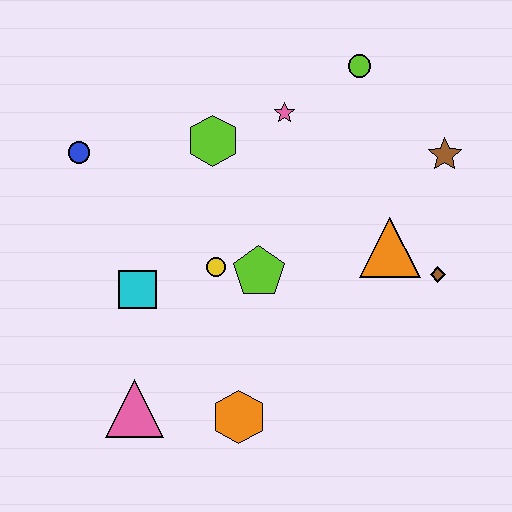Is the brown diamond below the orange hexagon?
No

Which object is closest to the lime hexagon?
The pink star is closest to the lime hexagon.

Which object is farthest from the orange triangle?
The blue circle is farthest from the orange triangle.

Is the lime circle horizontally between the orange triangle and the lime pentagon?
Yes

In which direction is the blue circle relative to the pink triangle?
The blue circle is above the pink triangle.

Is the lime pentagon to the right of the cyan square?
Yes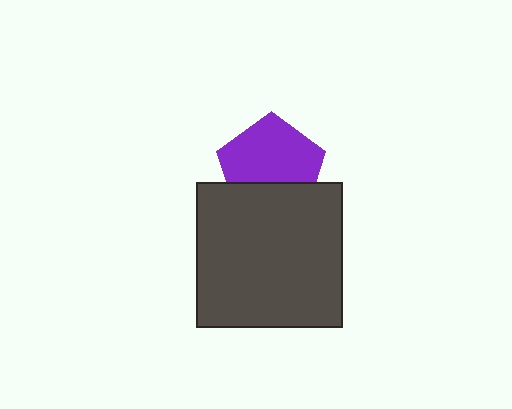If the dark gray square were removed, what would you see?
You would see the complete purple pentagon.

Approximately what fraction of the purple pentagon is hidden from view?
Roughly 34% of the purple pentagon is hidden behind the dark gray square.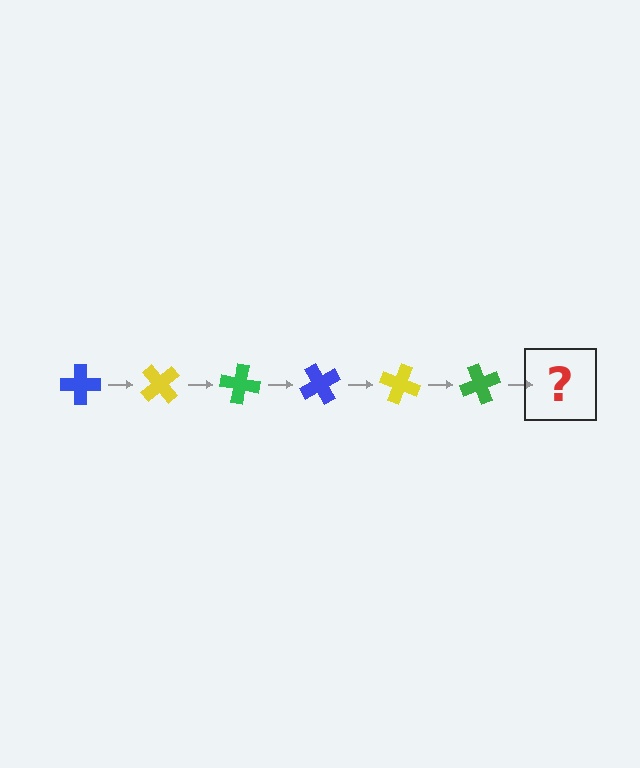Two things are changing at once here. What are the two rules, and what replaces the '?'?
The two rules are that it rotates 50 degrees each step and the color cycles through blue, yellow, and green. The '?' should be a blue cross, rotated 300 degrees from the start.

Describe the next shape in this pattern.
It should be a blue cross, rotated 300 degrees from the start.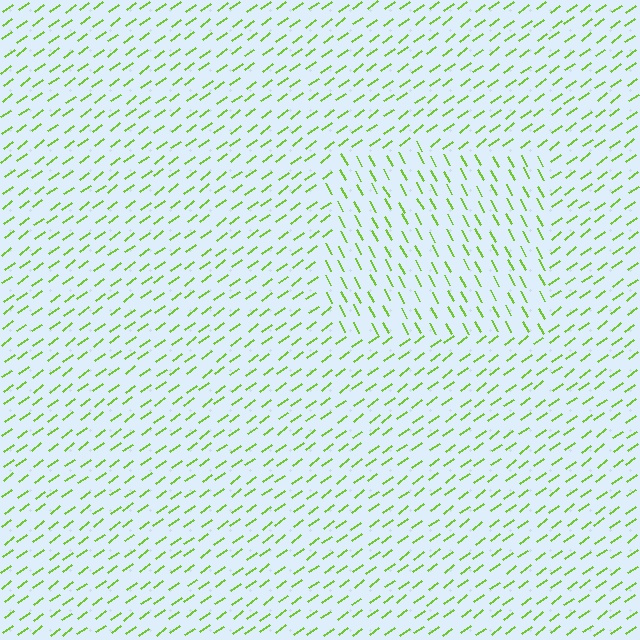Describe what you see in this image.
The image is filled with small lime line segments. A rectangle region in the image has lines oriented differently from the surrounding lines, creating a visible texture boundary.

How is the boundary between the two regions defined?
The boundary is defined purely by a change in line orientation (approximately 82 degrees difference). All lines are the same color and thickness.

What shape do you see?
I see a rectangle.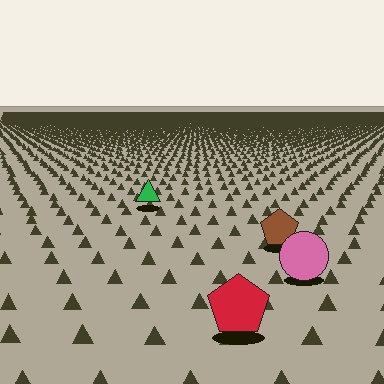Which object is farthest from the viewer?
The green triangle is farthest from the viewer. It appears smaller and the ground texture around it is denser.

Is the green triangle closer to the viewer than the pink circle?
No. The pink circle is closer — you can tell from the texture gradient: the ground texture is coarser near it.